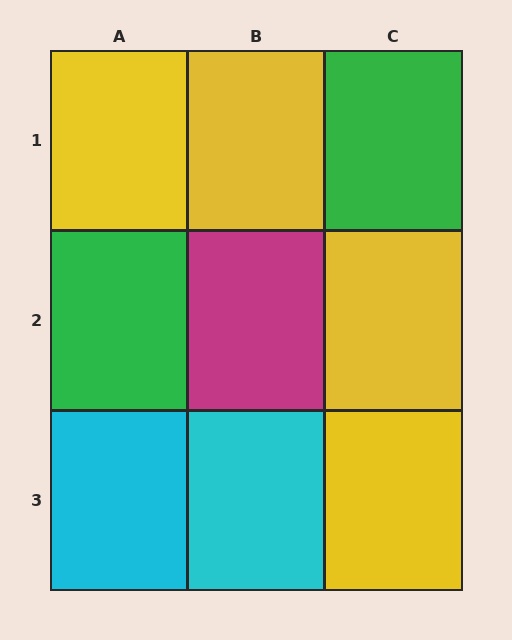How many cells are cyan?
2 cells are cyan.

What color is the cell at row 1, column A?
Yellow.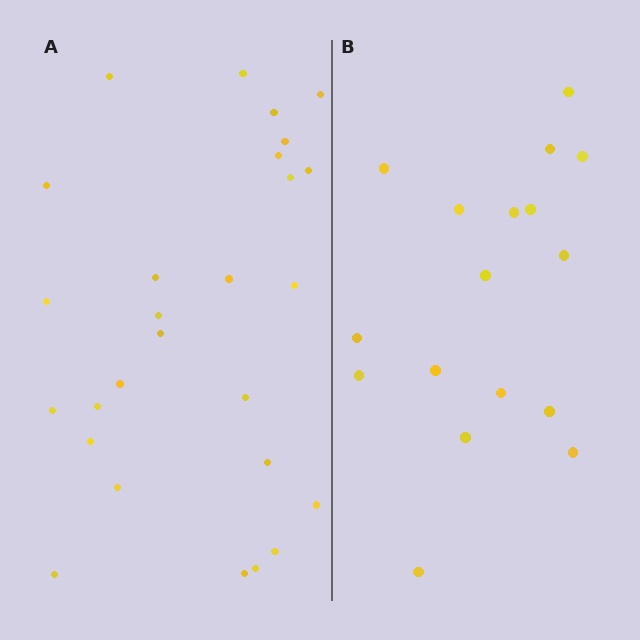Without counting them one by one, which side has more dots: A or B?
Region A (the left region) has more dots.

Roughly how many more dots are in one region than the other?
Region A has roughly 10 or so more dots than region B.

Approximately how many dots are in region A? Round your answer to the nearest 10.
About 30 dots. (The exact count is 27, which rounds to 30.)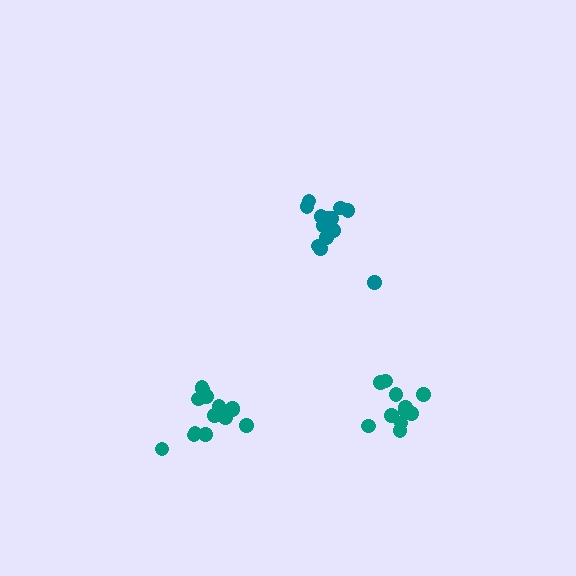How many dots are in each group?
Group 1: 14 dots, Group 2: 11 dots, Group 3: 14 dots (39 total).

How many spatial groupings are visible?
There are 3 spatial groupings.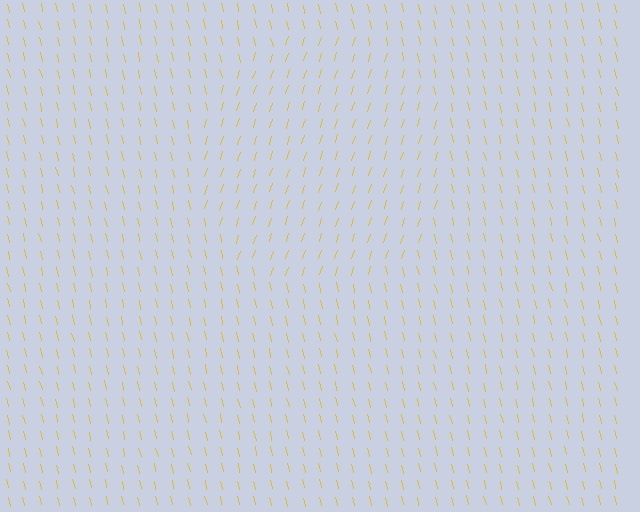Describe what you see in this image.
The image is filled with small yellow line segments. A circle region in the image has lines oriented differently from the surrounding lines, creating a visible texture boundary.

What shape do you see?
I see a circle.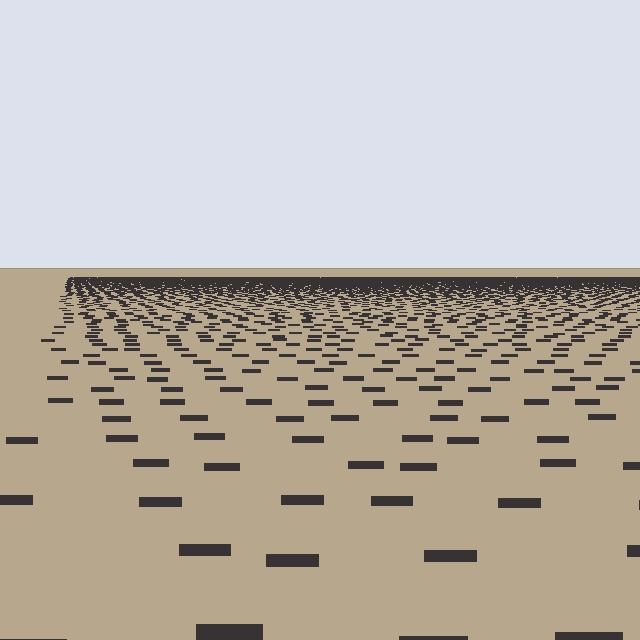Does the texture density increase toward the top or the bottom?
Density increases toward the top.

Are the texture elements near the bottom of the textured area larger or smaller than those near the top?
Larger. Near the bottom, elements are closer to the viewer and appear at a bigger on-screen size.